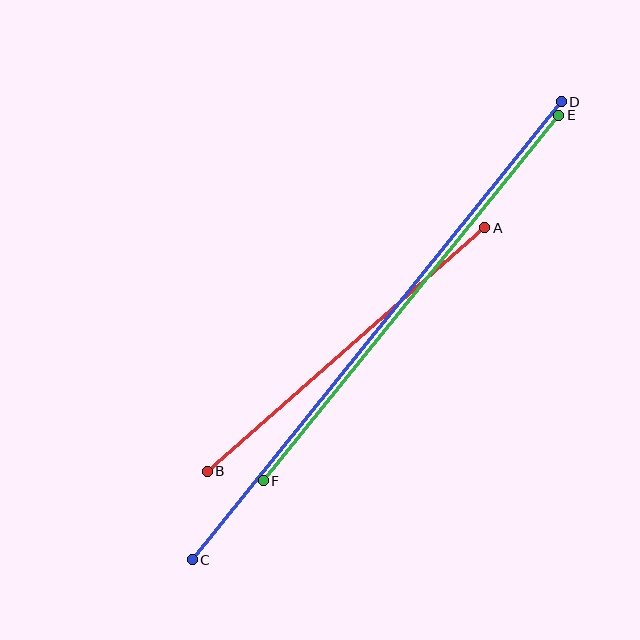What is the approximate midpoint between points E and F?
The midpoint is at approximately (411, 298) pixels.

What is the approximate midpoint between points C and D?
The midpoint is at approximately (377, 331) pixels.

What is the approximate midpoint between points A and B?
The midpoint is at approximately (346, 350) pixels.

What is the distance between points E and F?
The distance is approximately 470 pixels.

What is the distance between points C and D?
The distance is approximately 588 pixels.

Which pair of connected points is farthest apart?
Points C and D are farthest apart.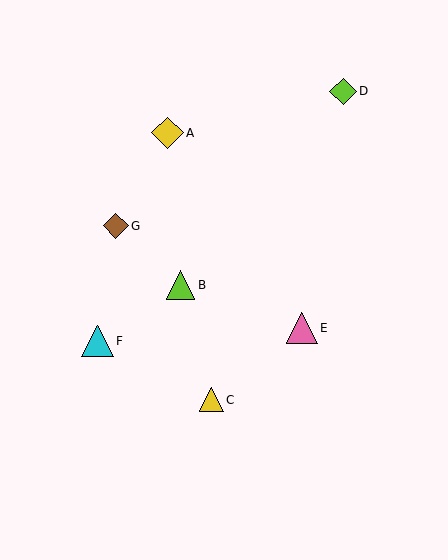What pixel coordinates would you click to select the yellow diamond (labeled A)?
Click at (168, 133) to select the yellow diamond A.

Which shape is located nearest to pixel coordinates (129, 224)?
The brown diamond (labeled G) at (116, 226) is nearest to that location.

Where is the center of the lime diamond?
The center of the lime diamond is at (343, 91).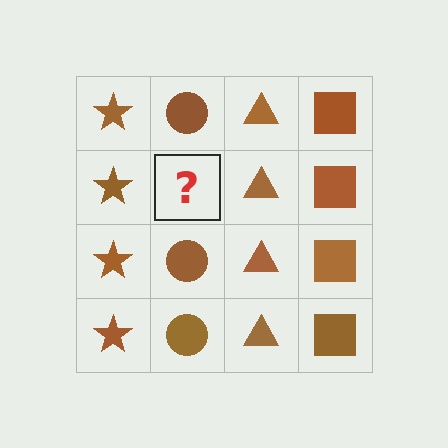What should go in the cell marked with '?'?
The missing cell should contain a brown circle.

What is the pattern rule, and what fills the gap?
The rule is that each column has a consistent shape. The gap should be filled with a brown circle.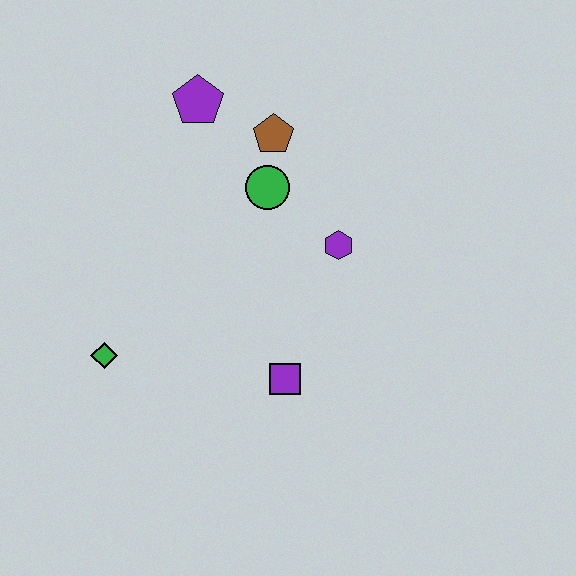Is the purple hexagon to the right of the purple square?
Yes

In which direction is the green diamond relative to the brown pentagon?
The green diamond is below the brown pentagon.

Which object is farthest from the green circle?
The green diamond is farthest from the green circle.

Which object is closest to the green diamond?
The purple square is closest to the green diamond.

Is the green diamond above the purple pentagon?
No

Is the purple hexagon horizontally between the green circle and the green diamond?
No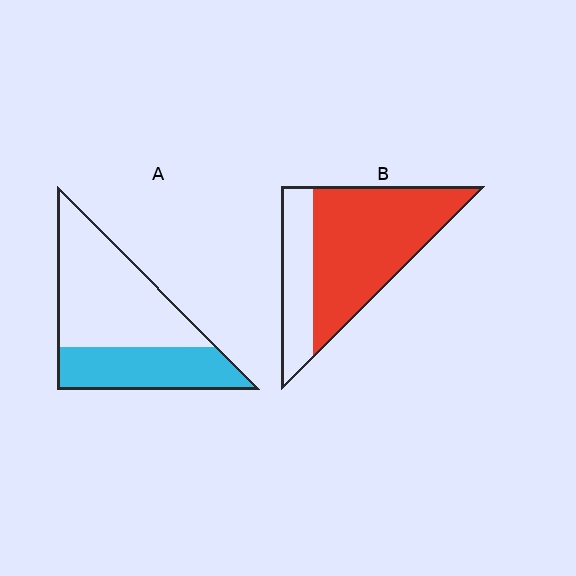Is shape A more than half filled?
No.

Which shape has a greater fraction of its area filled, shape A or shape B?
Shape B.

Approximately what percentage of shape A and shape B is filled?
A is approximately 40% and B is approximately 70%.